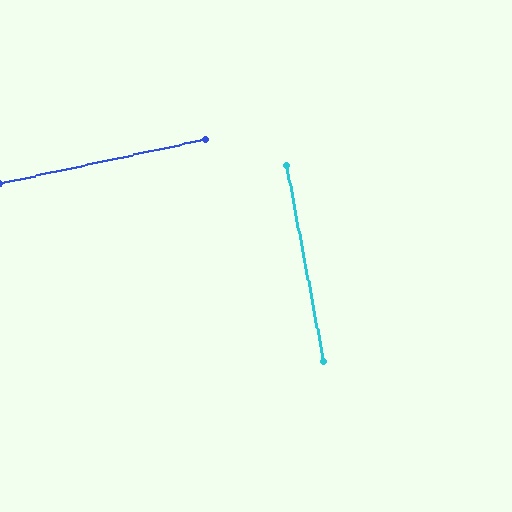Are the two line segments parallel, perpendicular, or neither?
Perpendicular — they meet at approximately 88°.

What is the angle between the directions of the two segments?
Approximately 88 degrees.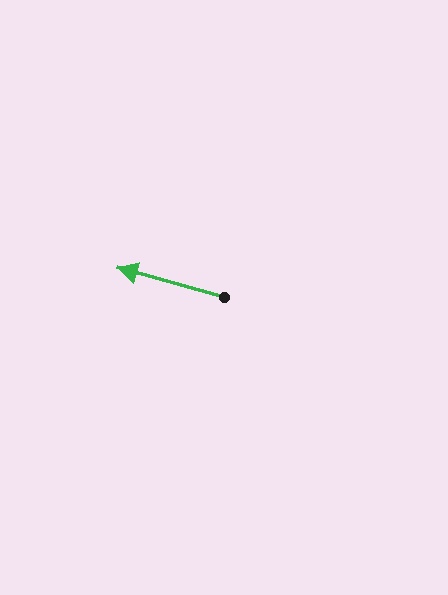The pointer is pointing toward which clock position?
Roughly 10 o'clock.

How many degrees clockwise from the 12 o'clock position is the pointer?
Approximately 286 degrees.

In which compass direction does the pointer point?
West.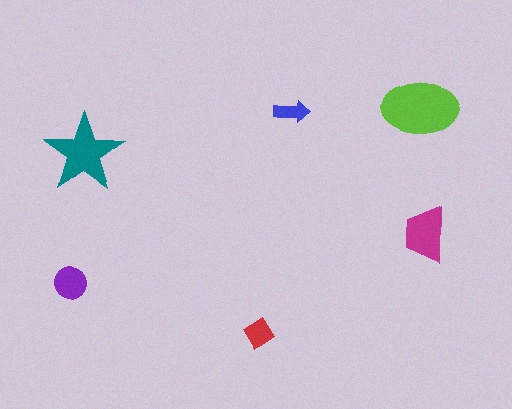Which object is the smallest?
The blue arrow.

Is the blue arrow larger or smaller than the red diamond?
Smaller.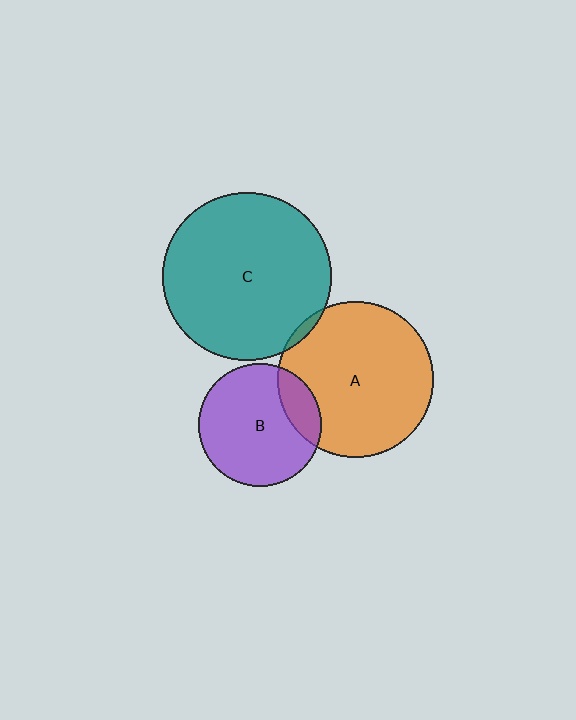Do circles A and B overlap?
Yes.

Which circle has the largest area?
Circle C (teal).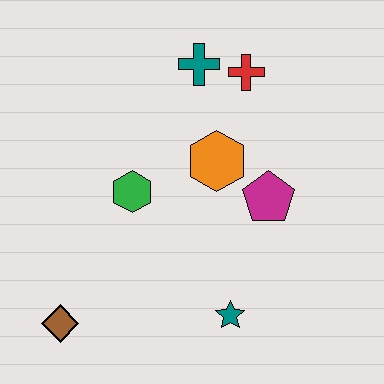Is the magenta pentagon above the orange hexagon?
No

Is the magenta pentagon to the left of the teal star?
No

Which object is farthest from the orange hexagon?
The brown diamond is farthest from the orange hexagon.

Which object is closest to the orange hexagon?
The magenta pentagon is closest to the orange hexagon.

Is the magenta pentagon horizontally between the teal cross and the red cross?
No